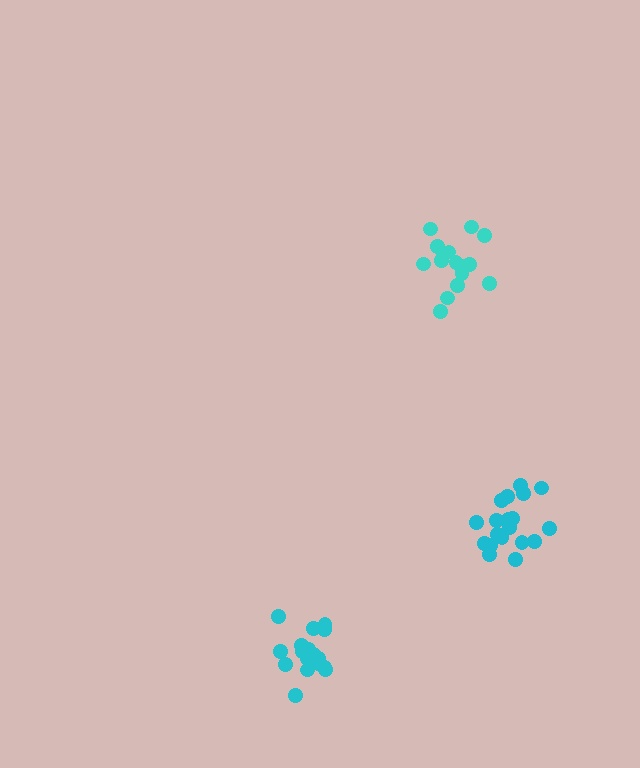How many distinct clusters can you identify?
There are 3 distinct clusters.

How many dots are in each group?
Group 1: 16 dots, Group 2: 20 dots, Group 3: 18 dots (54 total).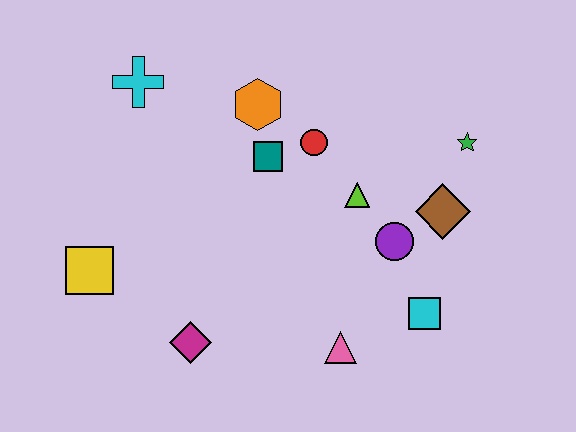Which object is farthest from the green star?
The yellow square is farthest from the green star.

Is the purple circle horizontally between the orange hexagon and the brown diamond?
Yes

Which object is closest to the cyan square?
The purple circle is closest to the cyan square.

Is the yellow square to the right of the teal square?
No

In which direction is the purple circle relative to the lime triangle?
The purple circle is below the lime triangle.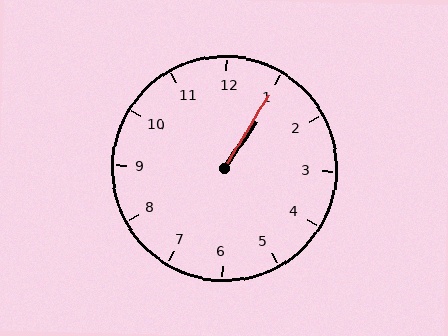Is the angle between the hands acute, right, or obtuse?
It is acute.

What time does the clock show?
1:05.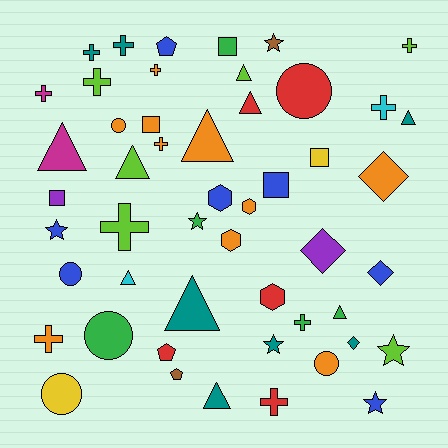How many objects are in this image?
There are 50 objects.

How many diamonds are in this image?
There are 4 diamonds.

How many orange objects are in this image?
There are 10 orange objects.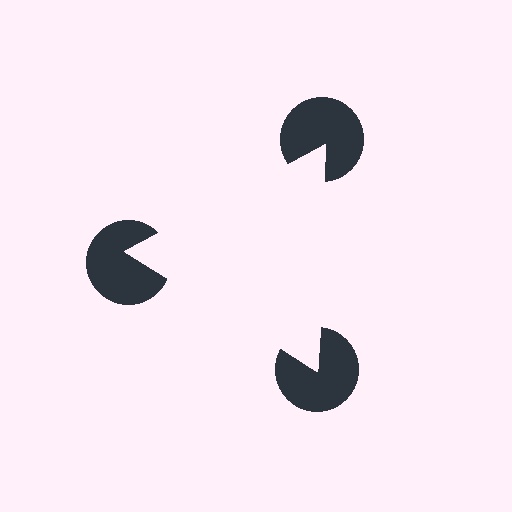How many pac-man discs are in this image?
There are 3 — one at each vertex of the illusory triangle.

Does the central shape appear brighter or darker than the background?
It typically appears slightly brighter than the background, even though no actual brightness change is drawn.